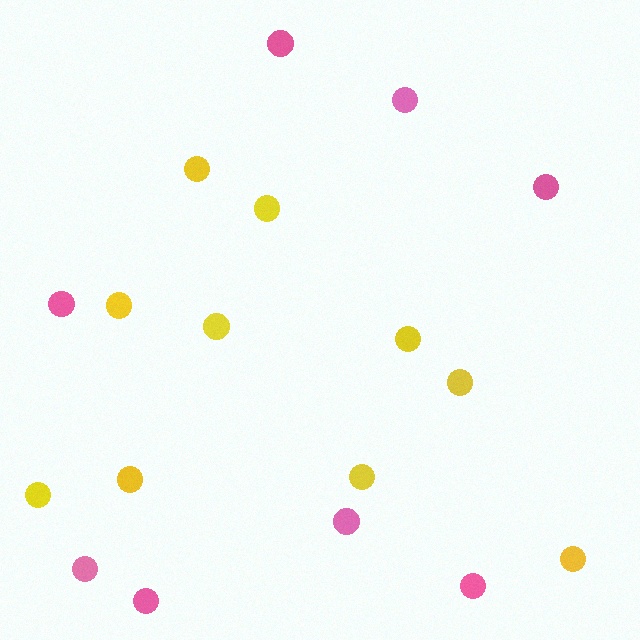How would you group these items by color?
There are 2 groups: one group of pink circles (8) and one group of yellow circles (10).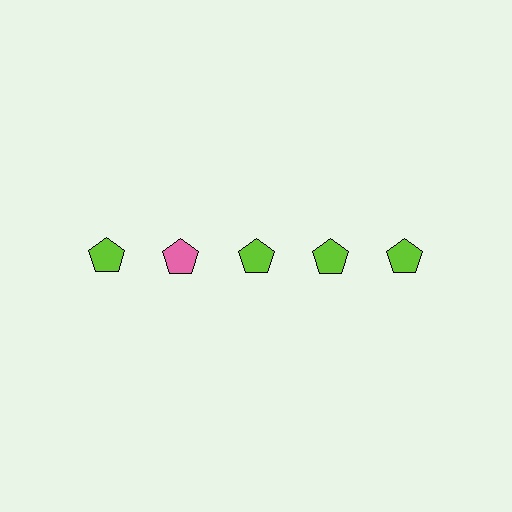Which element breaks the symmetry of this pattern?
The pink pentagon in the top row, second from left column breaks the symmetry. All other shapes are lime pentagons.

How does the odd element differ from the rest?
It has a different color: pink instead of lime.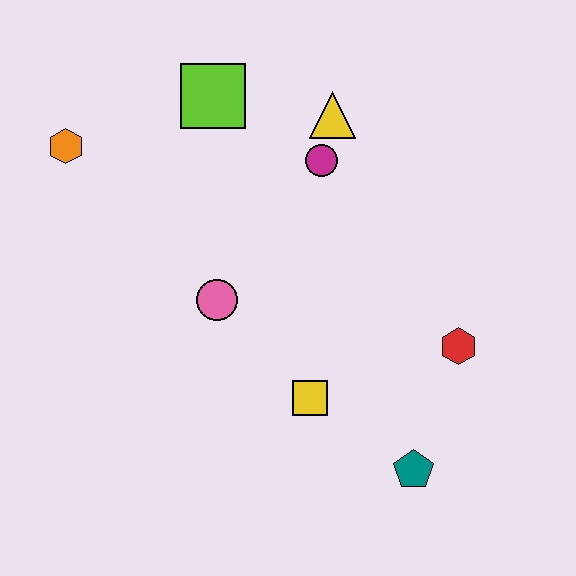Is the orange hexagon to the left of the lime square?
Yes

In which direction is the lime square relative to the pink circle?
The lime square is above the pink circle.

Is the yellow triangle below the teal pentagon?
No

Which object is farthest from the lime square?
The teal pentagon is farthest from the lime square.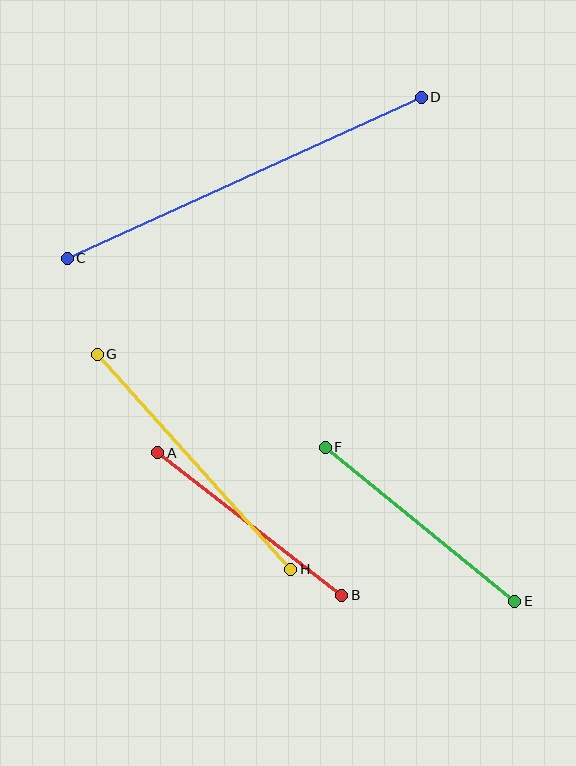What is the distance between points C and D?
The distance is approximately 389 pixels.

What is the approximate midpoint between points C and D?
The midpoint is at approximately (244, 178) pixels.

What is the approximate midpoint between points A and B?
The midpoint is at approximately (250, 524) pixels.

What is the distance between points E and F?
The distance is approximately 244 pixels.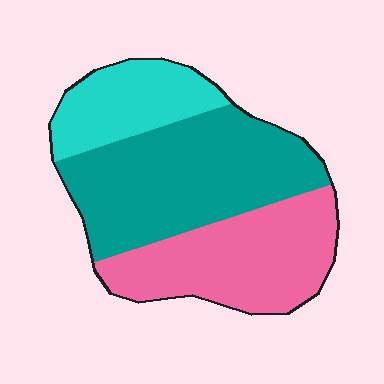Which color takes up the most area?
Teal, at roughly 45%.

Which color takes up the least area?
Cyan, at roughly 20%.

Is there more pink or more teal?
Teal.